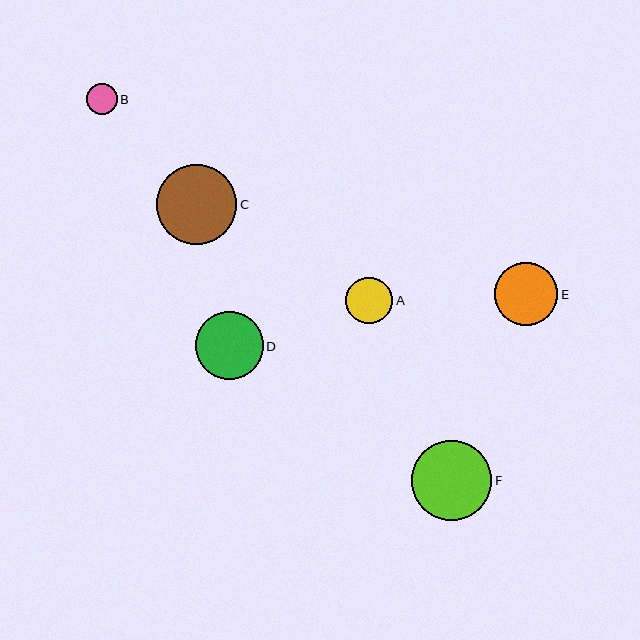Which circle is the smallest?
Circle B is the smallest with a size of approximately 31 pixels.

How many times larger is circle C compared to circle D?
Circle C is approximately 1.2 times the size of circle D.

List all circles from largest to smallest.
From largest to smallest: C, F, D, E, A, B.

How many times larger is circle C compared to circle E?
Circle C is approximately 1.3 times the size of circle E.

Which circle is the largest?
Circle C is the largest with a size of approximately 81 pixels.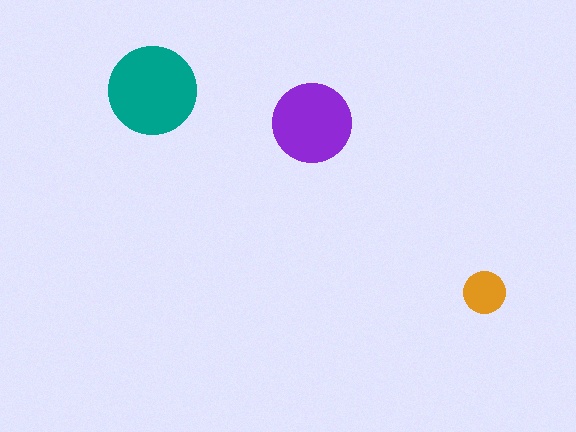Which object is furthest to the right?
The orange circle is rightmost.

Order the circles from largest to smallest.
the teal one, the purple one, the orange one.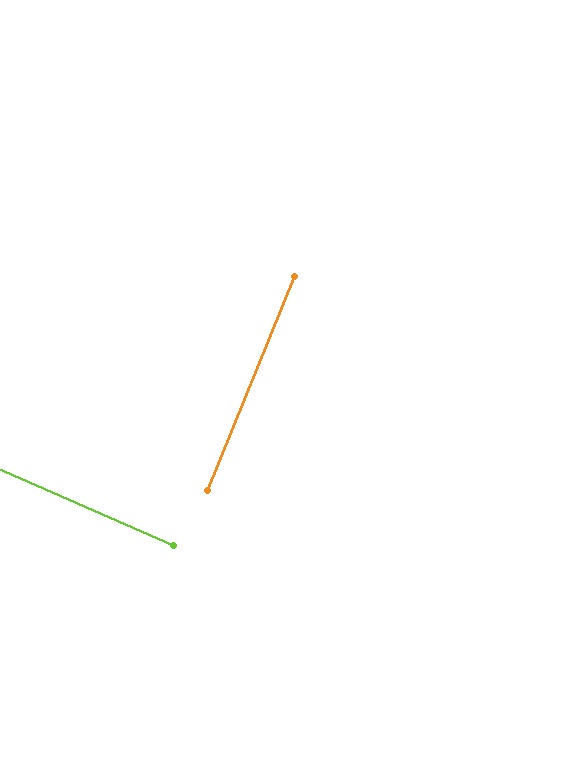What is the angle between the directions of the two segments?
Approximately 88 degrees.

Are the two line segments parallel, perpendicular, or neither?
Perpendicular — they meet at approximately 88°.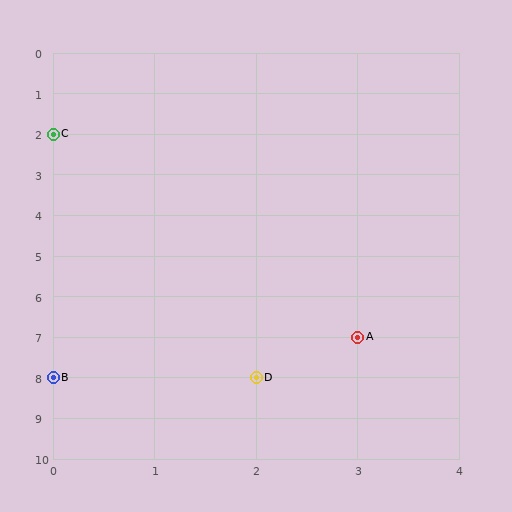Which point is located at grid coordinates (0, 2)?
Point C is at (0, 2).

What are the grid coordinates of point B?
Point B is at grid coordinates (0, 8).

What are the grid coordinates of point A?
Point A is at grid coordinates (3, 7).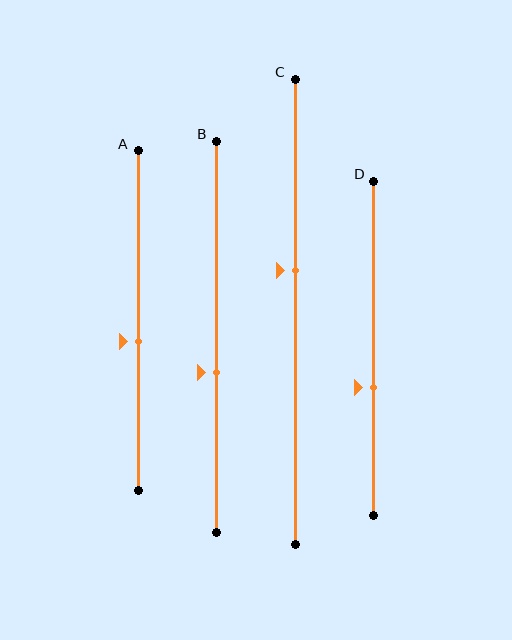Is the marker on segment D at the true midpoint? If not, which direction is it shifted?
No, the marker on segment D is shifted downward by about 12% of the segment length.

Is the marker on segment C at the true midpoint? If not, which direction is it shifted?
No, the marker on segment C is shifted upward by about 9% of the segment length.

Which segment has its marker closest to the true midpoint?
Segment A has its marker closest to the true midpoint.